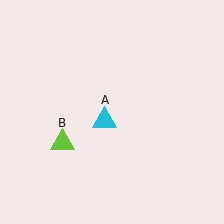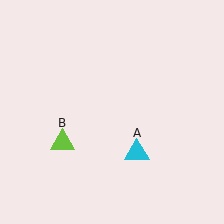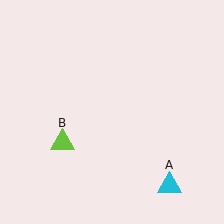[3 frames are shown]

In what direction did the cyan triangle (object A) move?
The cyan triangle (object A) moved down and to the right.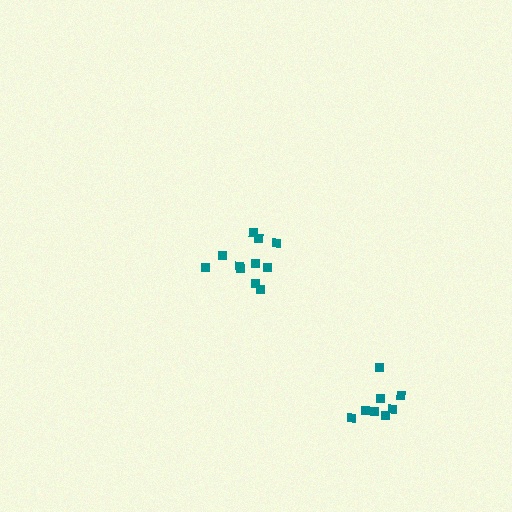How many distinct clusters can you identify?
There are 2 distinct clusters.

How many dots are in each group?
Group 1: 8 dots, Group 2: 11 dots (19 total).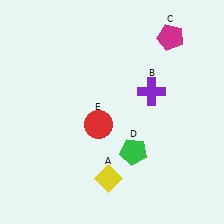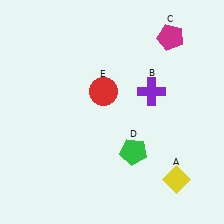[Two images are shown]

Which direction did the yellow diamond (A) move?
The yellow diamond (A) moved right.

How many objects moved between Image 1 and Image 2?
2 objects moved between the two images.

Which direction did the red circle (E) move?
The red circle (E) moved up.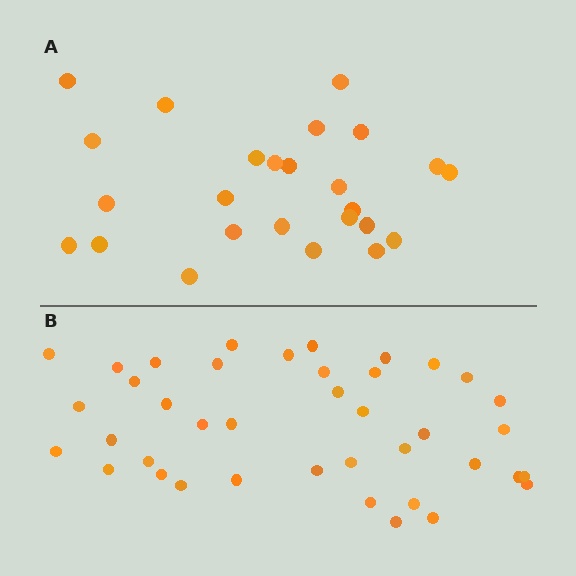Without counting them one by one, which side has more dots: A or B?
Region B (the bottom region) has more dots.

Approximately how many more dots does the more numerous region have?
Region B has approximately 15 more dots than region A.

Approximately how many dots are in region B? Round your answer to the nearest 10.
About 40 dots.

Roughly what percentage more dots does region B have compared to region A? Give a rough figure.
About 60% more.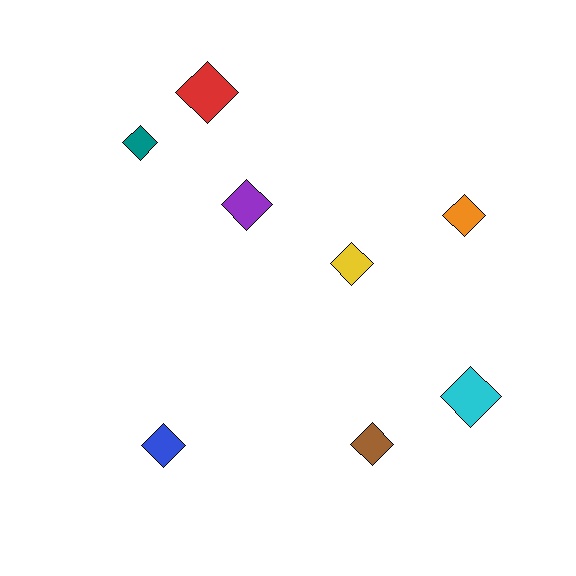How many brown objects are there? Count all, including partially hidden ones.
There is 1 brown object.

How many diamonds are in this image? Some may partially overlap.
There are 8 diamonds.